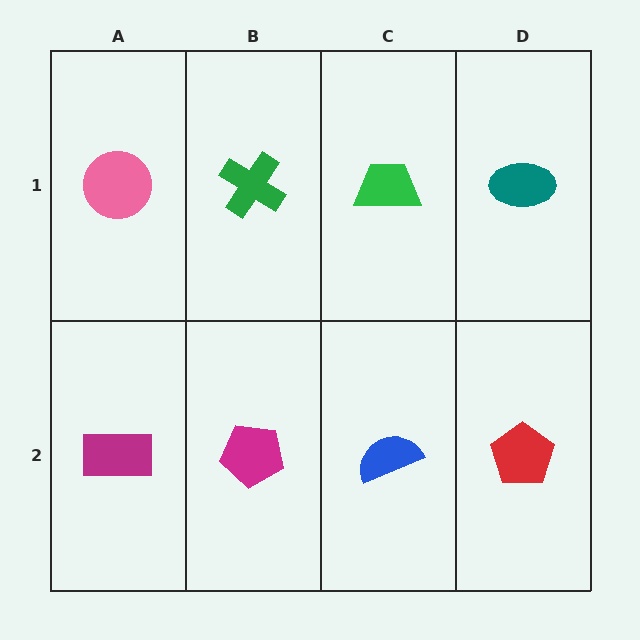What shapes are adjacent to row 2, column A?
A pink circle (row 1, column A), a magenta pentagon (row 2, column B).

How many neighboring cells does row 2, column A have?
2.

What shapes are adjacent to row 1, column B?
A magenta pentagon (row 2, column B), a pink circle (row 1, column A), a green trapezoid (row 1, column C).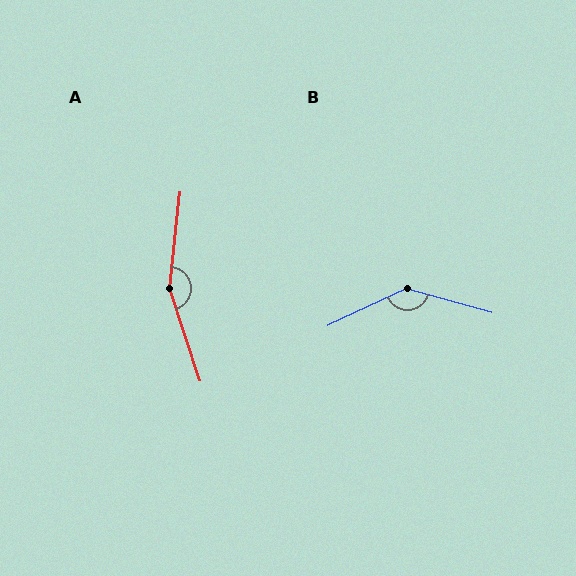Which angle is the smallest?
B, at approximately 139 degrees.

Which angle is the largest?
A, at approximately 156 degrees.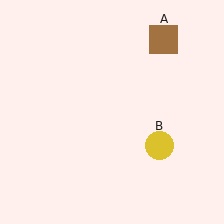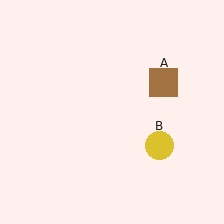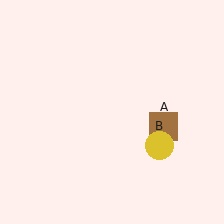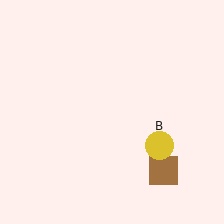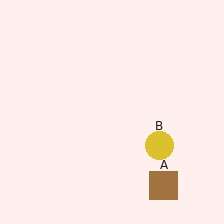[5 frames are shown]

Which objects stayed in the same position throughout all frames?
Yellow circle (object B) remained stationary.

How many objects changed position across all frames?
1 object changed position: brown square (object A).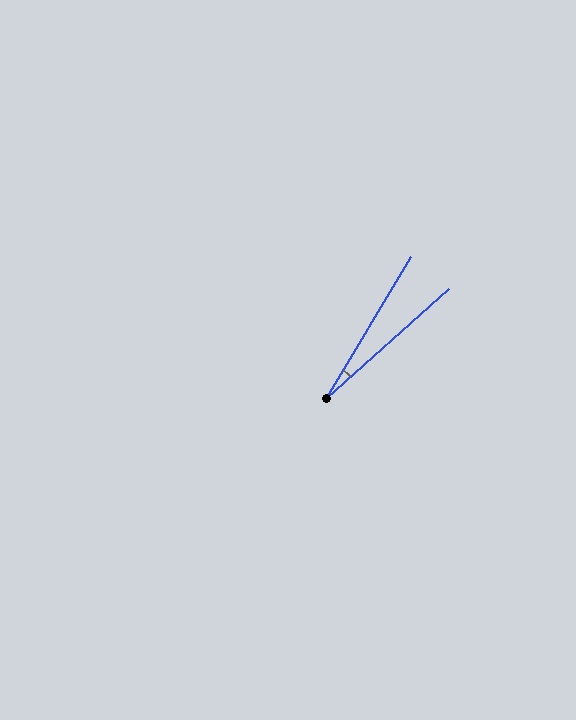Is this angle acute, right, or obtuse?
It is acute.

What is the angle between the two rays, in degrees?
Approximately 17 degrees.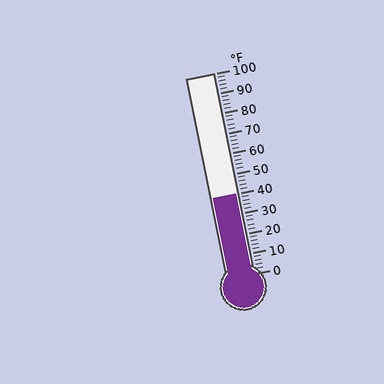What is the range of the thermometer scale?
The thermometer scale ranges from 0°F to 100°F.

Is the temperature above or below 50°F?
The temperature is below 50°F.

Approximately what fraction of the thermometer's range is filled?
The thermometer is filled to approximately 40% of its range.